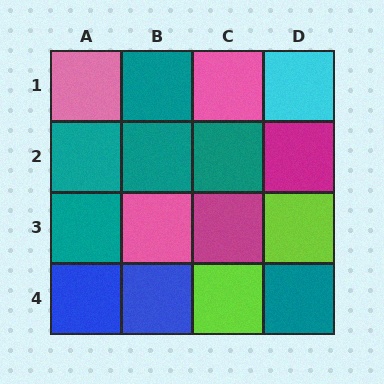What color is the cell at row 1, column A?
Pink.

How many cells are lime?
2 cells are lime.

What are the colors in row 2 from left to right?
Teal, teal, teal, magenta.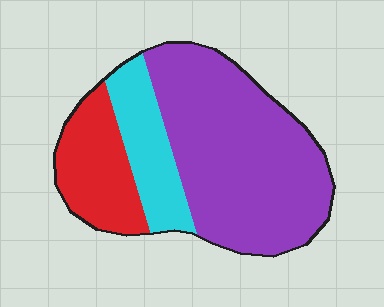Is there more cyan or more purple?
Purple.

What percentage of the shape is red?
Red covers 21% of the shape.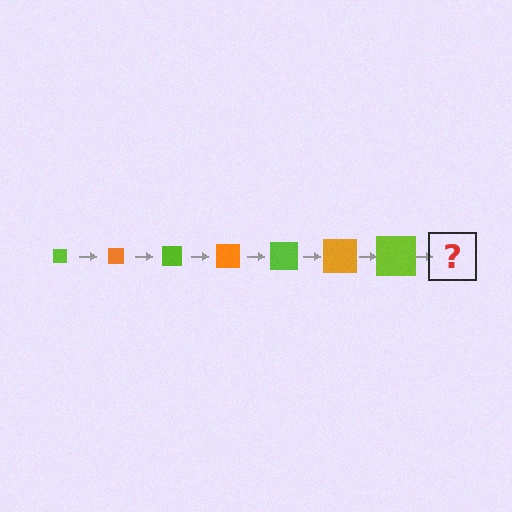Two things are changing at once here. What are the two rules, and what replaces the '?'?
The two rules are that the square grows larger each step and the color cycles through lime and orange. The '?' should be an orange square, larger than the previous one.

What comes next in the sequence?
The next element should be an orange square, larger than the previous one.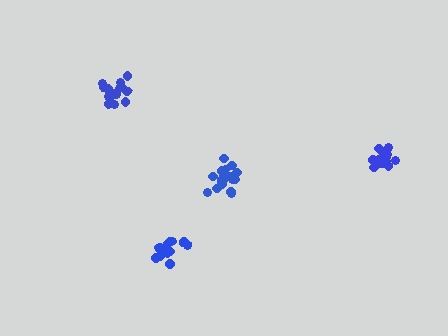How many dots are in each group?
Group 1: 15 dots, Group 2: 20 dots, Group 3: 19 dots, Group 4: 17 dots (71 total).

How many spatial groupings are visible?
There are 4 spatial groupings.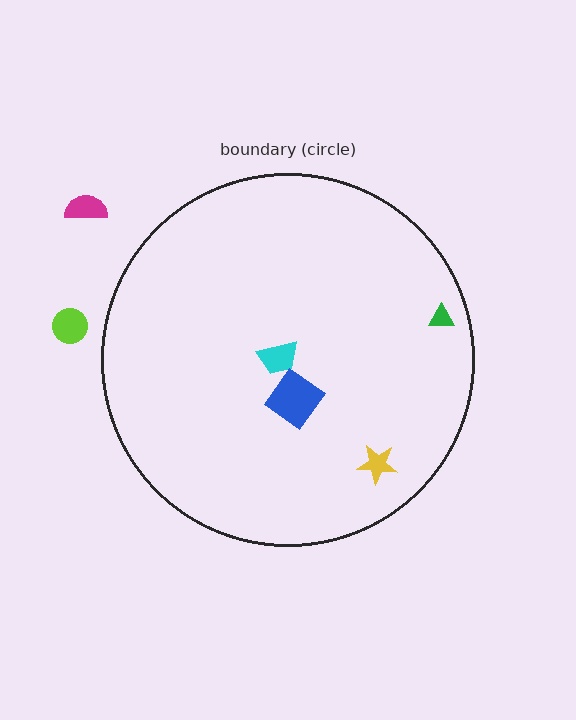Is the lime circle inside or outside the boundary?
Outside.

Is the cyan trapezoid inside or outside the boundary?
Inside.